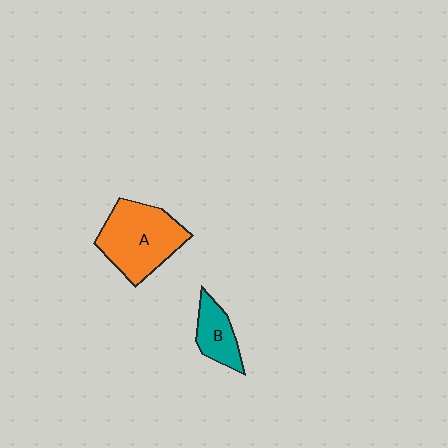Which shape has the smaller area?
Shape B (teal).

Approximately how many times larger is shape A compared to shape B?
Approximately 2.2 times.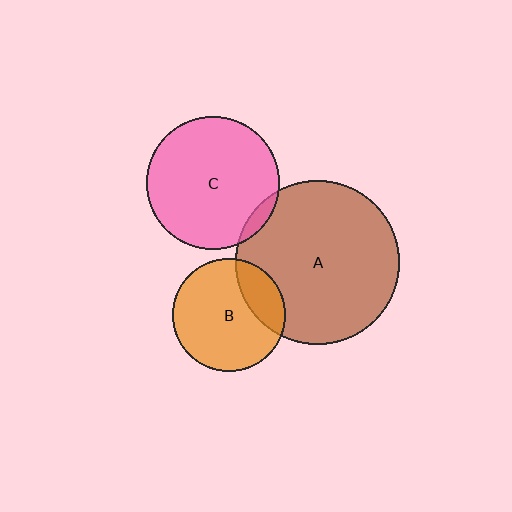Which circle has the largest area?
Circle A (brown).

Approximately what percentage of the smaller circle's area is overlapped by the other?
Approximately 5%.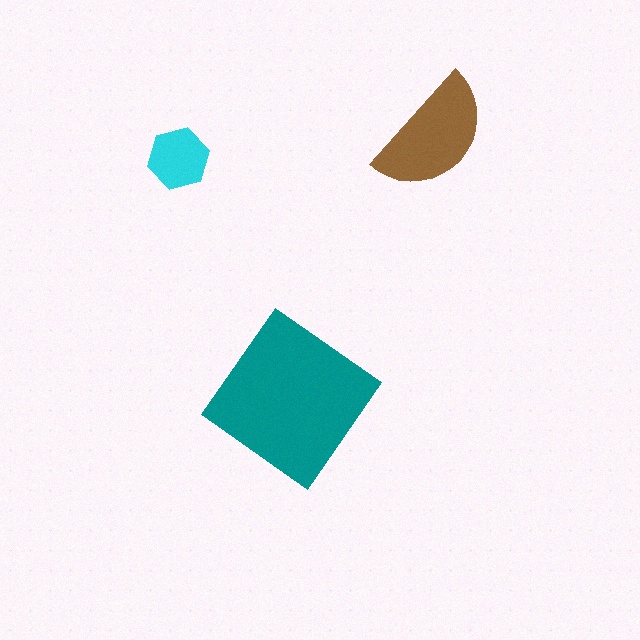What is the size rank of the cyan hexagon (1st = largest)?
3rd.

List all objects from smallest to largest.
The cyan hexagon, the brown semicircle, the teal diamond.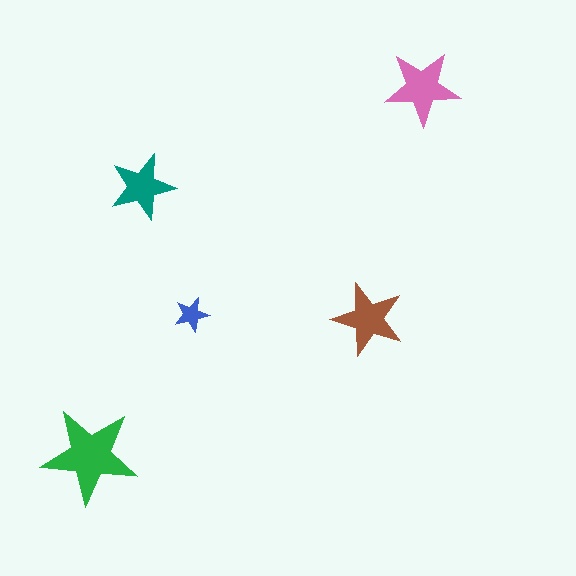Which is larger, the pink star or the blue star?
The pink one.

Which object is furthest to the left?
The green star is leftmost.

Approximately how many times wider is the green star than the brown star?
About 1.5 times wider.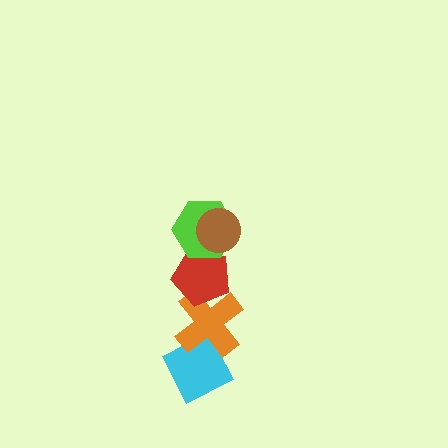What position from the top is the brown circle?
The brown circle is 1st from the top.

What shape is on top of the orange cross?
The red pentagon is on top of the orange cross.